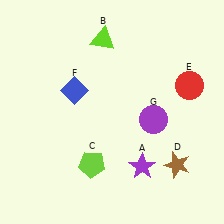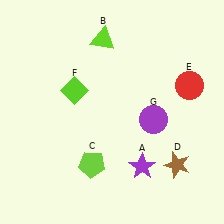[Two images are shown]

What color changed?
The diamond (F) changed from blue in Image 1 to lime in Image 2.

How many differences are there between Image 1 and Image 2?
There is 1 difference between the two images.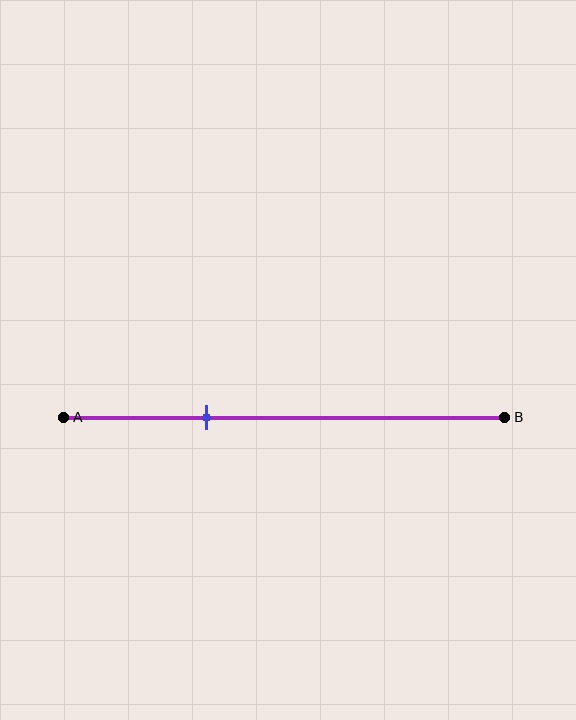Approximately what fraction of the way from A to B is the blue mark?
The blue mark is approximately 30% of the way from A to B.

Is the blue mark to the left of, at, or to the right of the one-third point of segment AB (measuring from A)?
The blue mark is approximately at the one-third point of segment AB.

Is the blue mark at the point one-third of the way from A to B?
Yes, the mark is approximately at the one-third point.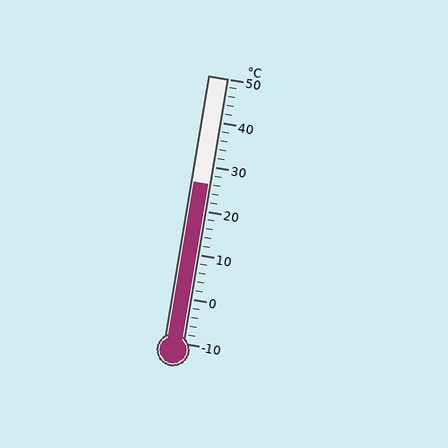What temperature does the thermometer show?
The thermometer shows approximately 26°C.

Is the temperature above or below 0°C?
The temperature is above 0°C.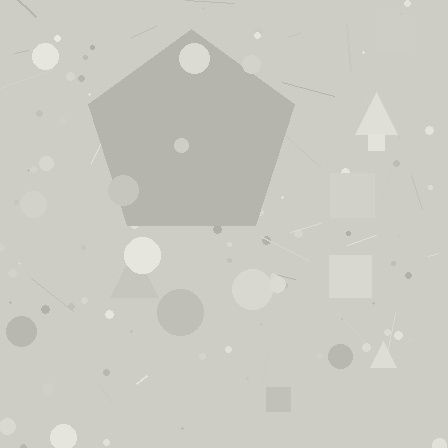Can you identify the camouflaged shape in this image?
The camouflaged shape is a pentagon.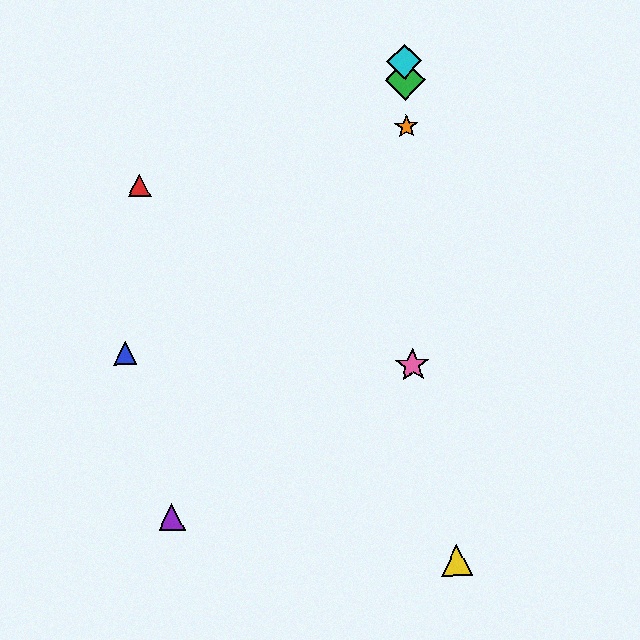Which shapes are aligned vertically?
The green diamond, the orange star, the cyan diamond, the pink star are aligned vertically.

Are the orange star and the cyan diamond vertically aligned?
Yes, both are at x≈406.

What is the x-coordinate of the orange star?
The orange star is at x≈406.